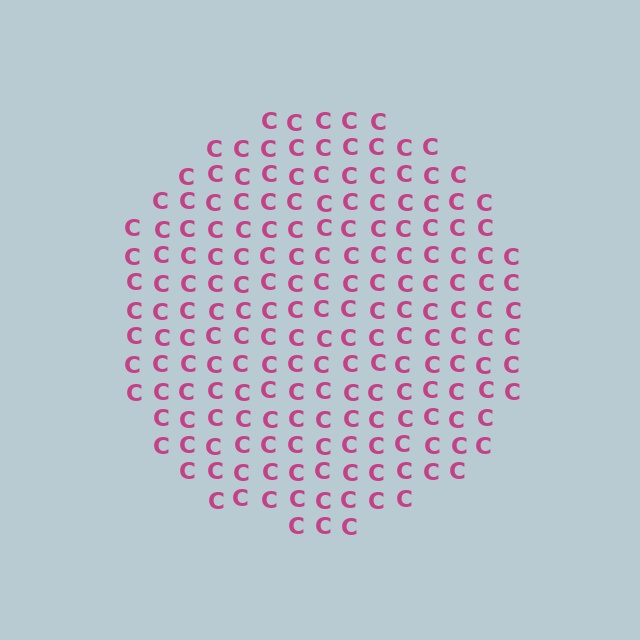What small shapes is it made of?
It is made of small letter C's.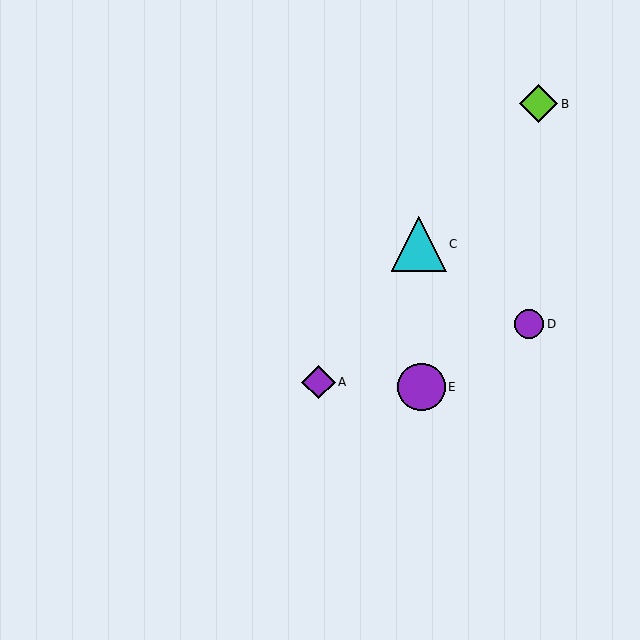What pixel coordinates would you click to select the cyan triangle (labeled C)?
Click at (419, 244) to select the cyan triangle C.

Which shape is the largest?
The cyan triangle (labeled C) is the largest.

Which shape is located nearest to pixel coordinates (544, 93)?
The lime diamond (labeled B) at (539, 104) is nearest to that location.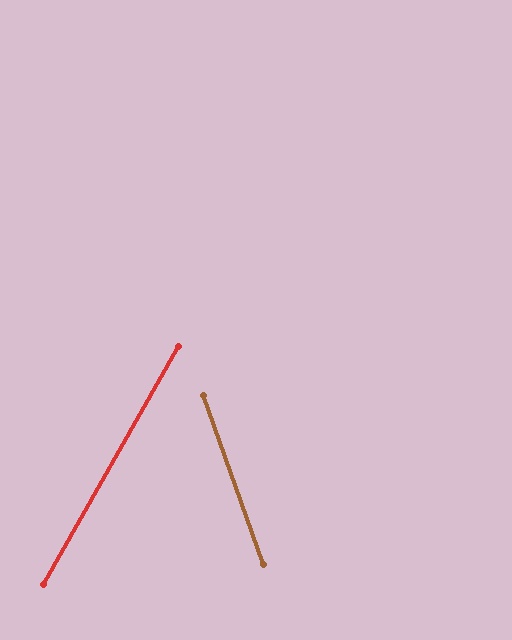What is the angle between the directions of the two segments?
Approximately 49 degrees.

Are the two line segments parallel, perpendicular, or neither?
Neither parallel nor perpendicular — they differ by about 49°.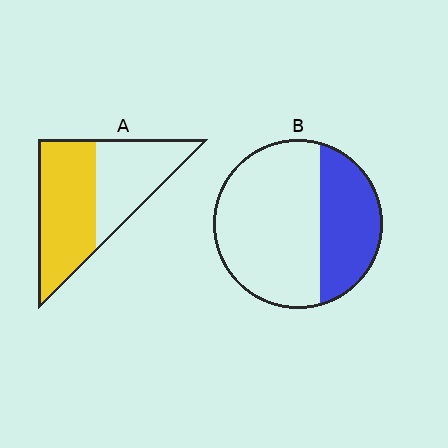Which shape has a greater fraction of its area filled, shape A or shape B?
Shape A.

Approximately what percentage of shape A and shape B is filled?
A is approximately 55% and B is approximately 35%.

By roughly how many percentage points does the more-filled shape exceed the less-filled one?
By roughly 25 percentage points (A over B).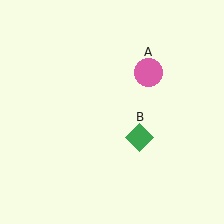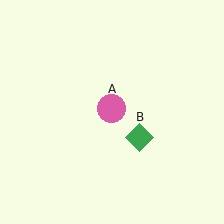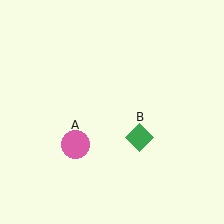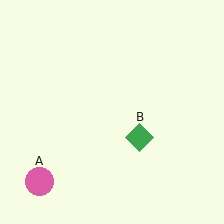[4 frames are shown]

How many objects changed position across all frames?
1 object changed position: pink circle (object A).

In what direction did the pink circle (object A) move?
The pink circle (object A) moved down and to the left.